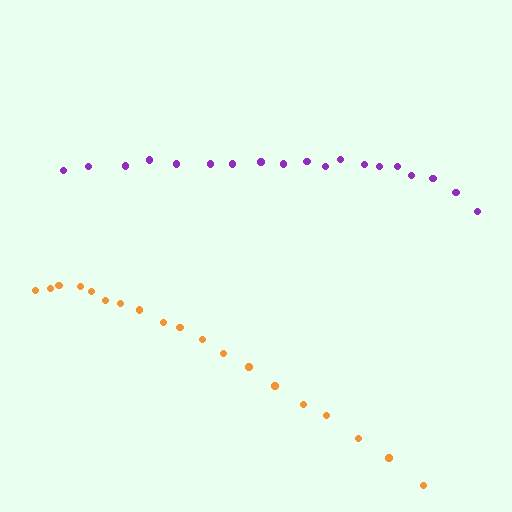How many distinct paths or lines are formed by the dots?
There are 2 distinct paths.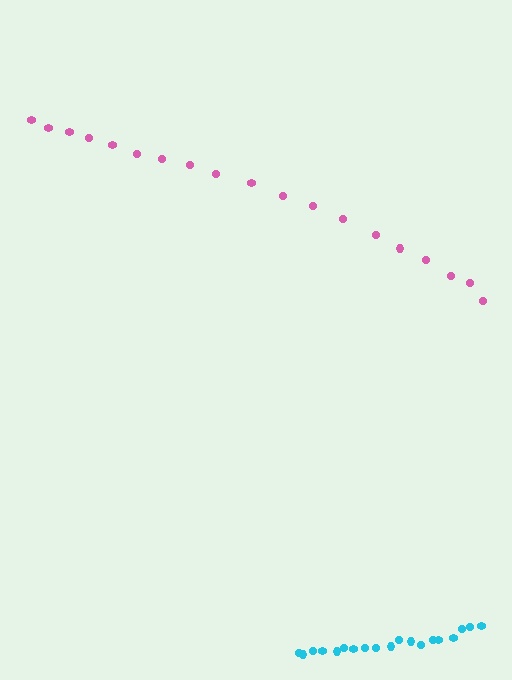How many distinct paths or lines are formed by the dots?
There are 2 distinct paths.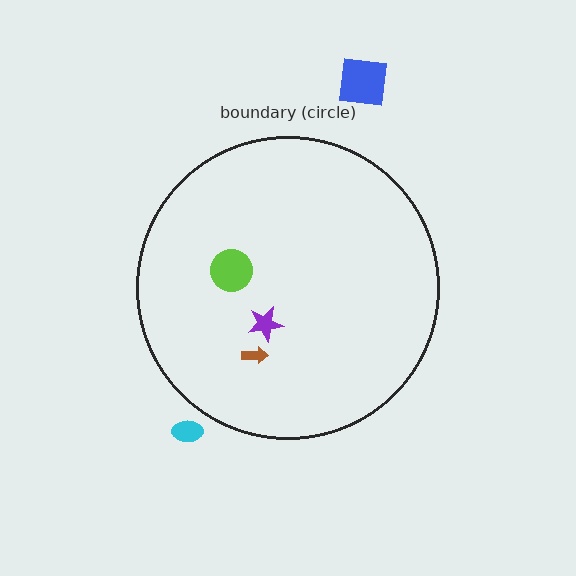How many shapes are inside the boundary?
3 inside, 2 outside.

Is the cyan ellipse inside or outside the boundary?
Outside.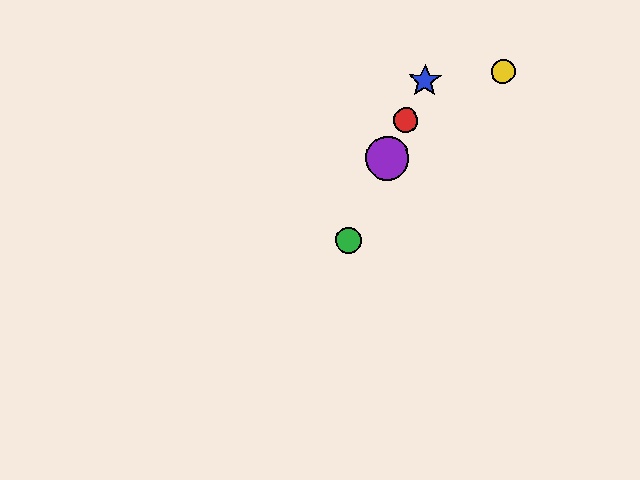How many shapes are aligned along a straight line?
4 shapes (the red circle, the blue star, the green circle, the purple circle) are aligned along a straight line.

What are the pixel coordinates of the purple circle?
The purple circle is at (388, 158).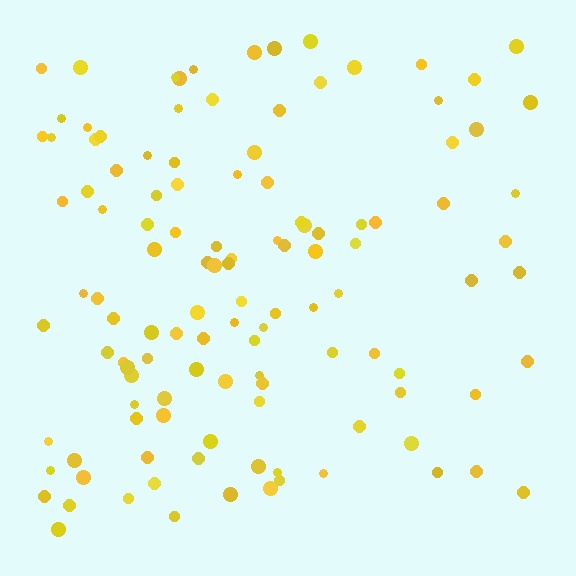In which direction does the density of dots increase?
From right to left, with the left side densest.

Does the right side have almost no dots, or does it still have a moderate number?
Still a moderate number, just noticeably fewer than the left.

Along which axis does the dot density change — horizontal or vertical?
Horizontal.